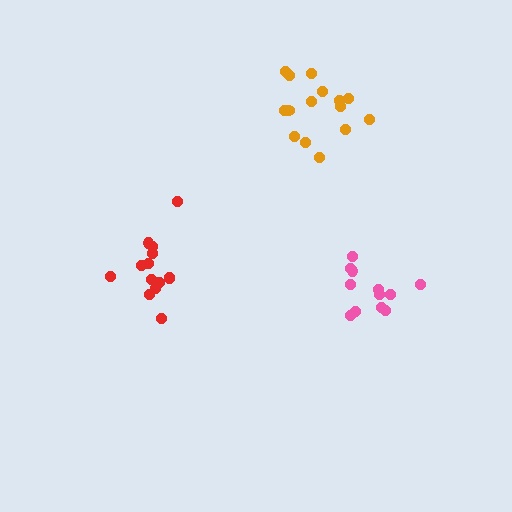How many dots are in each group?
Group 1: 14 dots, Group 2: 12 dots, Group 3: 15 dots (41 total).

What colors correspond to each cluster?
The clusters are colored: red, pink, orange.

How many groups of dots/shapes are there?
There are 3 groups.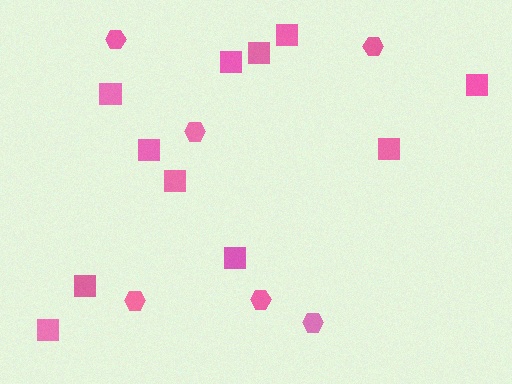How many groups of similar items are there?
There are 2 groups: one group of hexagons (6) and one group of squares (11).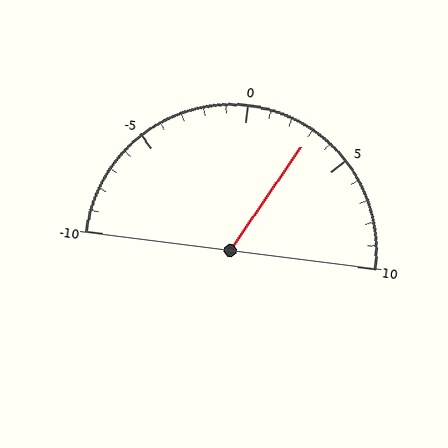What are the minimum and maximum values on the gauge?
The gauge ranges from -10 to 10.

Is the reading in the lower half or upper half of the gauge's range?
The reading is in the upper half of the range (-10 to 10).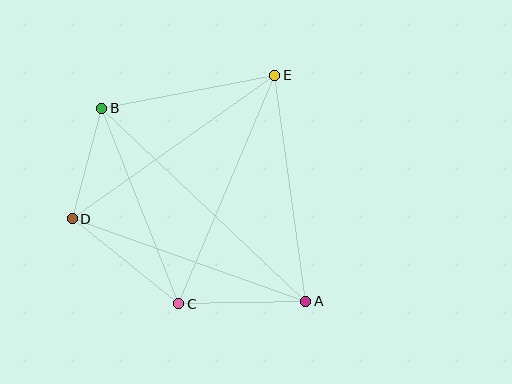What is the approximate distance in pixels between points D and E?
The distance between D and E is approximately 248 pixels.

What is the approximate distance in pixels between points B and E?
The distance between B and E is approximately 176 pixels.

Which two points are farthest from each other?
Points A and B are farthest from each other.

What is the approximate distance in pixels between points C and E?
The distance between C and E is approximately 248 pixels.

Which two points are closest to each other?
Points B and D are closest to each other.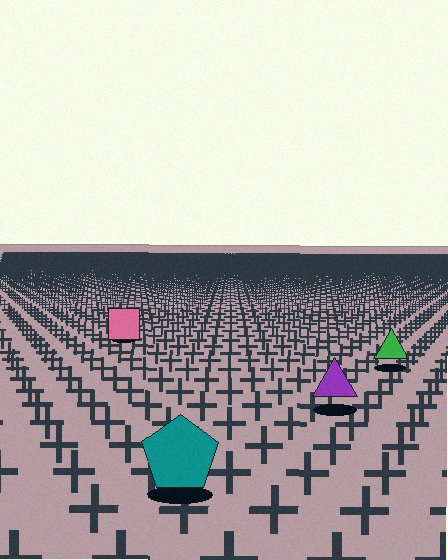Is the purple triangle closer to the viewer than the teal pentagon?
No. The teal pentagon is closer — you can tell from the texture gradient: the ground texture is coarser near it.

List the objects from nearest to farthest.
From nearest to farthest: the teal pentagon, the purple triangle, the green triangle, the pink square.